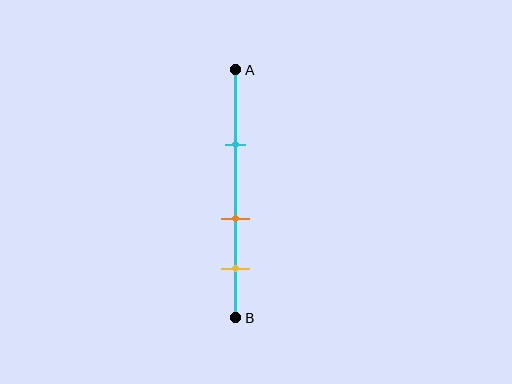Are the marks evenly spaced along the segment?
Yes, the marks are approximately evenly spaced.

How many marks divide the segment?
There are 3 marks dividing the segment.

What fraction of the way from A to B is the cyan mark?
The cyan mark is approximately 30% (0.3) of the way from A to B.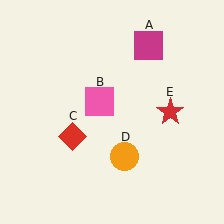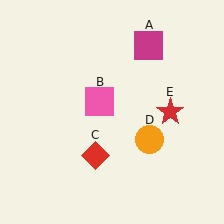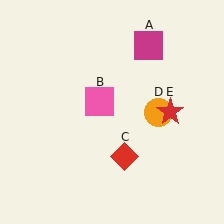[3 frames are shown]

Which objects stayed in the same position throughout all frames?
Magenta square (object A) and pink square (object B) and red star (object E) remained stationary.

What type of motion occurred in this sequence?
The red diamond (object C), orange circle (object D) rotated counterclockwise around the center of the scene.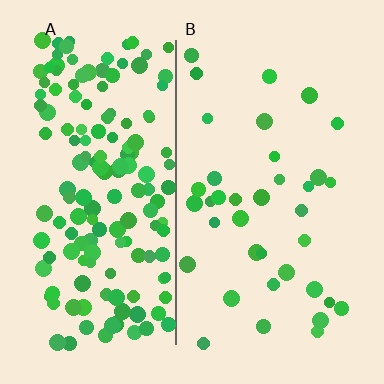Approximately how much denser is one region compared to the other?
Approximately 4.4× — region A over region B.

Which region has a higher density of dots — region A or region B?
A (the left).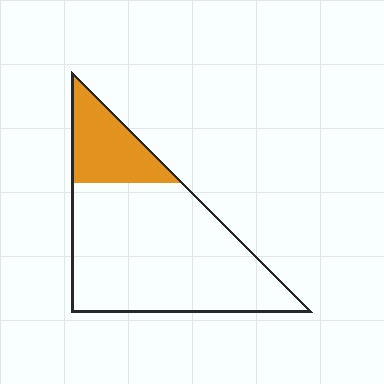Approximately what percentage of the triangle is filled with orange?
Approximately 20%.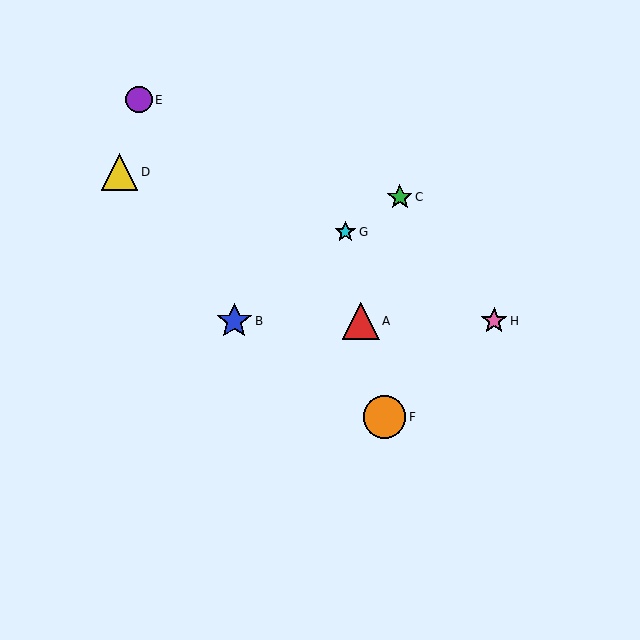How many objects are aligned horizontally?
3 objects (A, B, H) are aligned horizontally.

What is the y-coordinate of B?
Object B is at y≈321.